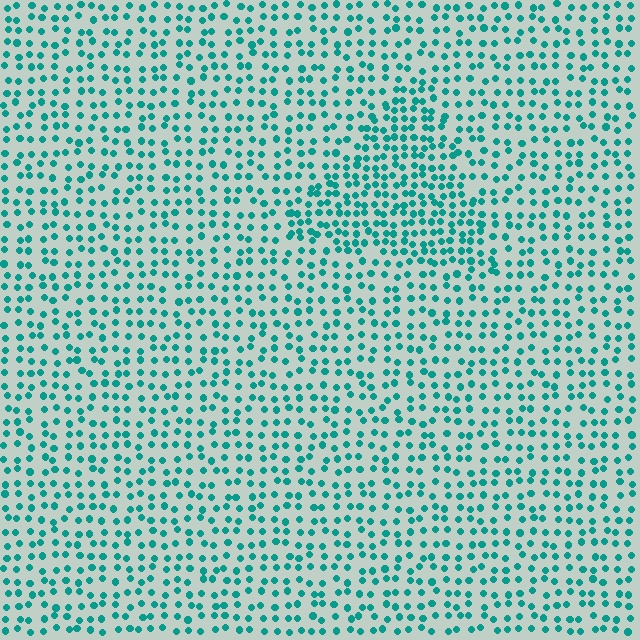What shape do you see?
I see a triangle.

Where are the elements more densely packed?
The elements are more densely packed inside the triangle boundary.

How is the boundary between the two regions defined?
The boundary is defined by a change in element density (approximately 1.7x ratio). All elements are the same color, size, and shape.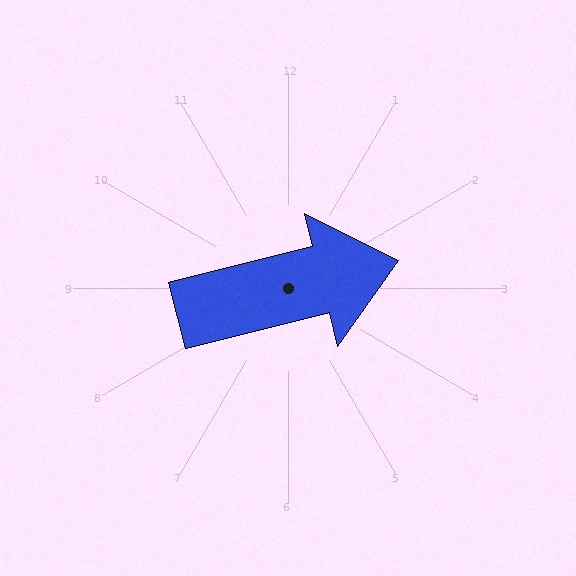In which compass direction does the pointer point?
East.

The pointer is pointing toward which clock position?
Roughly 3 o'clock.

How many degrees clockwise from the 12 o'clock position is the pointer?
Approximately 76 degrees.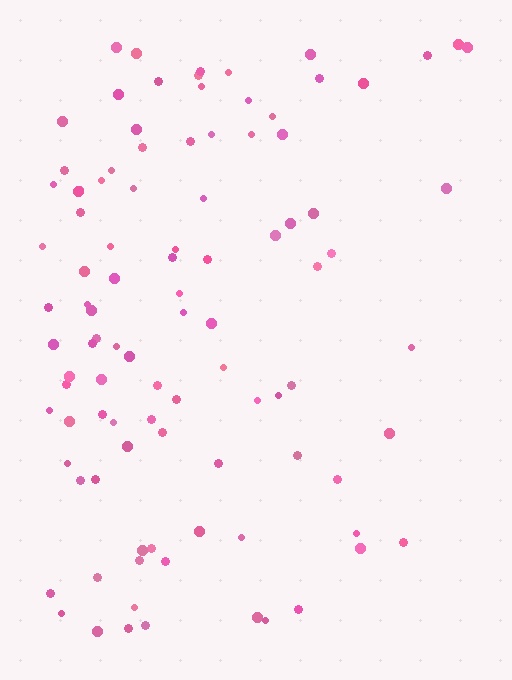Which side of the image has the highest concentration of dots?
The left.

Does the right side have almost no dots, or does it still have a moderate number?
Still a moderate number, just noticeably fewer than the left.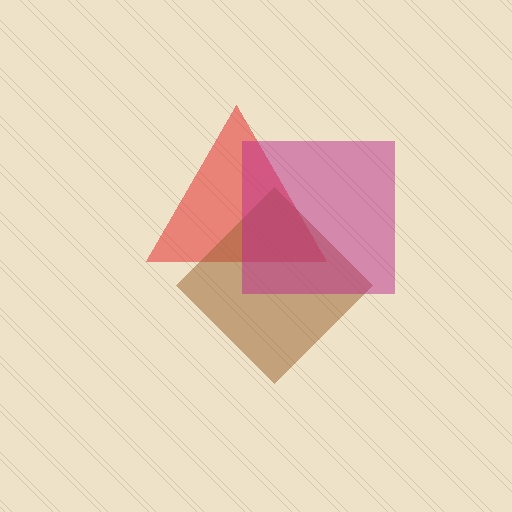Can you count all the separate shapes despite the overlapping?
Yes, there are 3 separate shapes.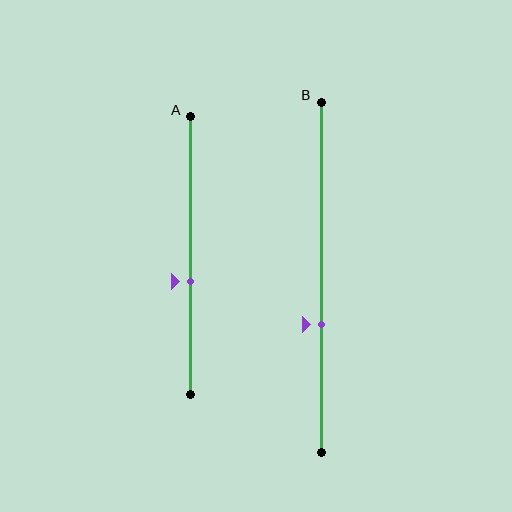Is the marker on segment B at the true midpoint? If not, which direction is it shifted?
No, the marker on segment B is shifted downward by about 13% of the segment length.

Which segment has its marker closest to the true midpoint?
Segment A has its marker closest to the true midpoint.